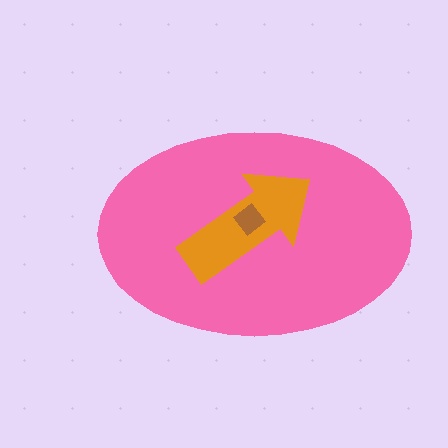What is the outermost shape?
The pink ellipse.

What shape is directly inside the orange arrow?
The brown diamond.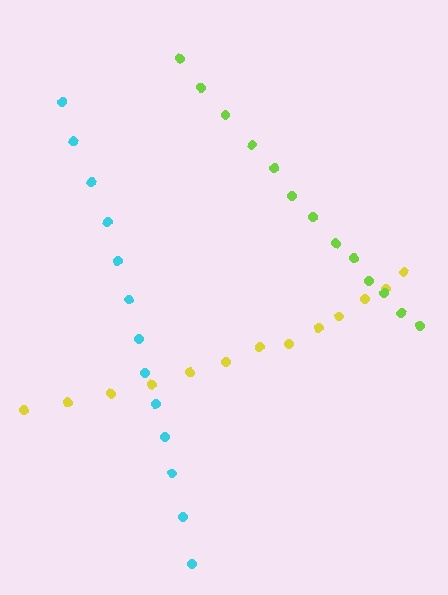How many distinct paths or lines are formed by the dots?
There are 3 distinct paths.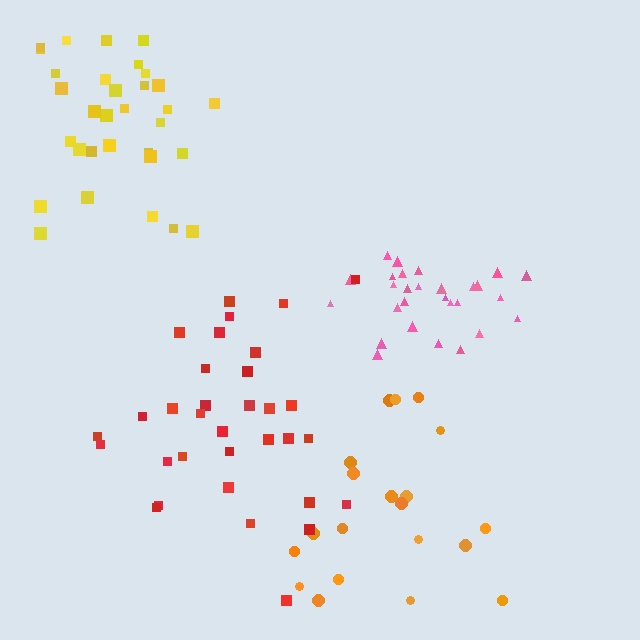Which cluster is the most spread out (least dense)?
Orange.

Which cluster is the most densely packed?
Pink.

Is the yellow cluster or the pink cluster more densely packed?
Pink.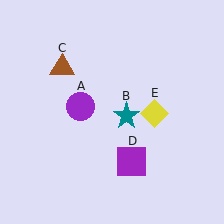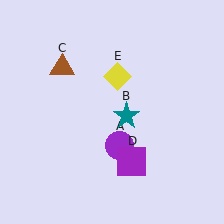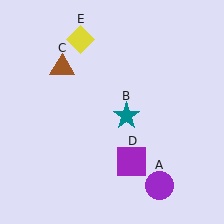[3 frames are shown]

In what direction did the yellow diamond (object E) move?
The yellow diamond (object E) moved up and to the left.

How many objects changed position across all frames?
2 objects changed position: purple circle (object A), yellow diamond (object E).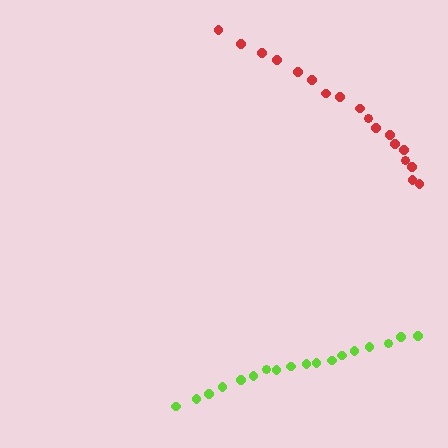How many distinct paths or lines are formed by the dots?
There are 2 distinct paths.